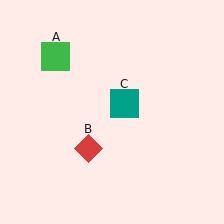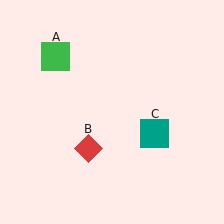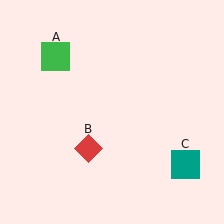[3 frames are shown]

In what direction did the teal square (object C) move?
The teal square (object C) moved down and to the right.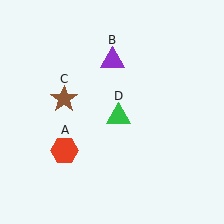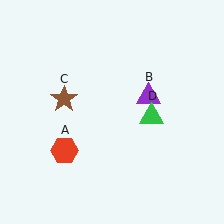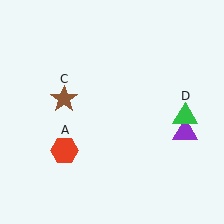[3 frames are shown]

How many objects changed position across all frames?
2 objects changed position: purple triangle (object B), green triangle (object D).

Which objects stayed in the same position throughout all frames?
Red hexagon (object A) and brown star (object C) remained stationary.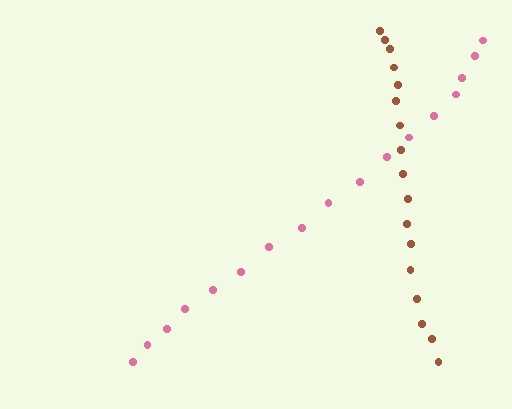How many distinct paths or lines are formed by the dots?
There are 2 distinct paths.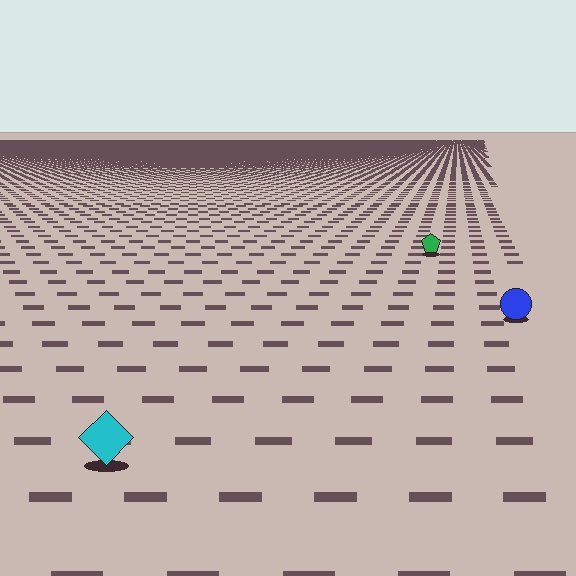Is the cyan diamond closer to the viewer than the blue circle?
Yes. The cyan diamond is closer — you can tell from the texture gradient: the ground texture is coarser near it.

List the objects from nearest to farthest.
From nearest to farthest: the cyan diamond, the blue circle, the green pentagon.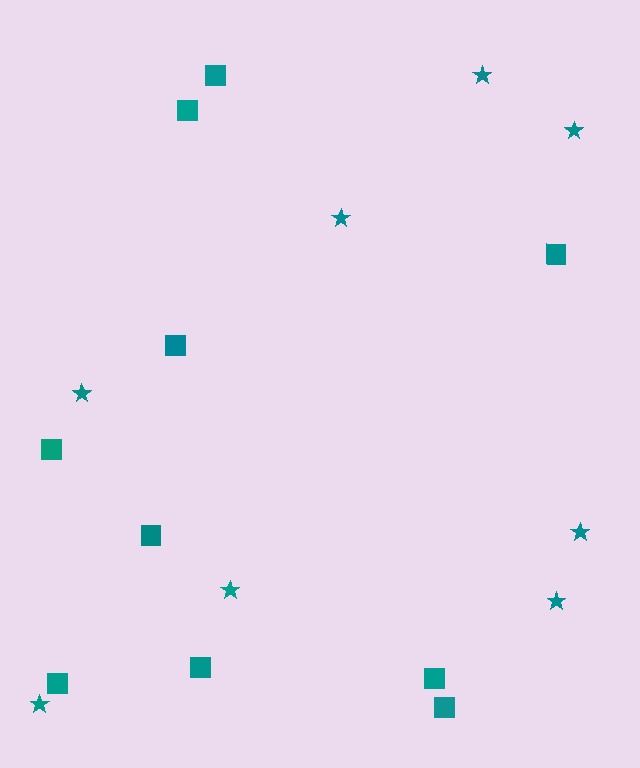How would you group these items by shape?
There are 2 groups: one group of stars (8) and one group of squares (10).